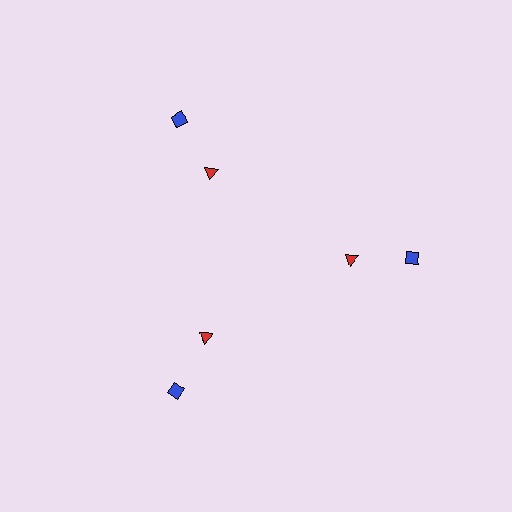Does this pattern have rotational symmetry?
Yes, this pattern has 3-fold rotational symmetry. It looks the same after rotating 120 degrees around the center.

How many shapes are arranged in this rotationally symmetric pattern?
There are 6 shapes, arranged in 3 groups of 2.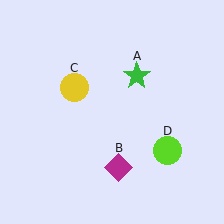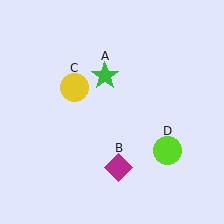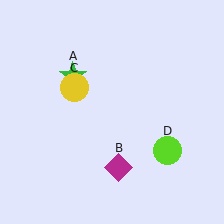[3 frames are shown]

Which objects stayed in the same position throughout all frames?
Magenta diamond (object B) and yellow circle (object C) and lime circle (object D) remained stationary.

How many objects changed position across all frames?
1 object changed position: green star (object A).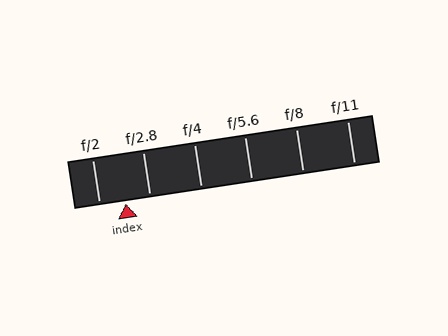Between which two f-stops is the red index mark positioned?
The index mark is between f/2 and f/2.8.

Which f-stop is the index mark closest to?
The index mark is closest to f/2.8.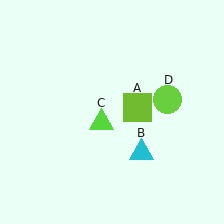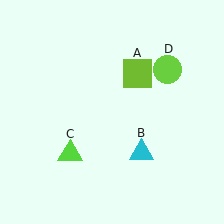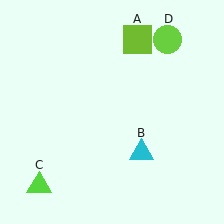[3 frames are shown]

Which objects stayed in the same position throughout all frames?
Cyan triangle (object B) remained stationary.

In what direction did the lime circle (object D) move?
The lime circle (object D) moved up.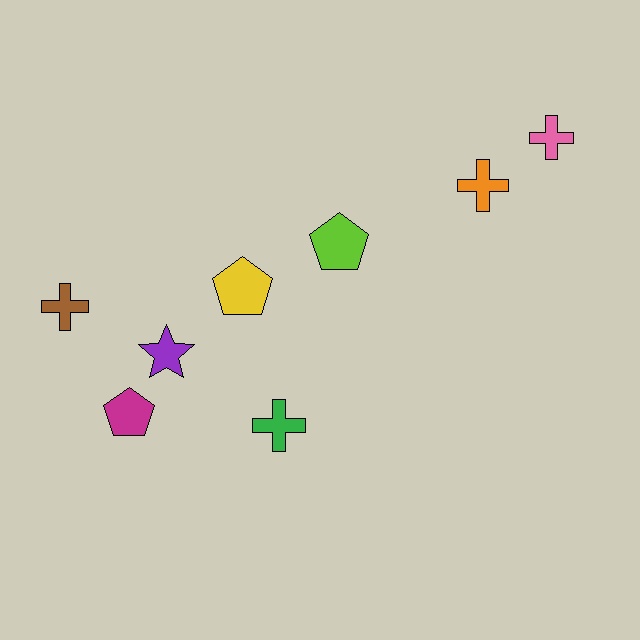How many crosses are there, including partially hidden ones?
There are 4 crosses.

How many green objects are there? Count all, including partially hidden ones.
There is 1 green object.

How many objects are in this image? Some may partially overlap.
There are 8 objects.